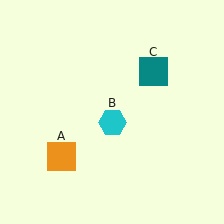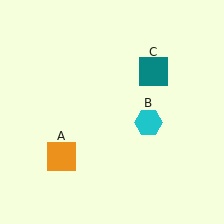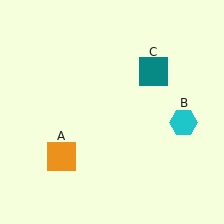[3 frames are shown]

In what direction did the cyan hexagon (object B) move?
The cyan hexagon (object B) moved right.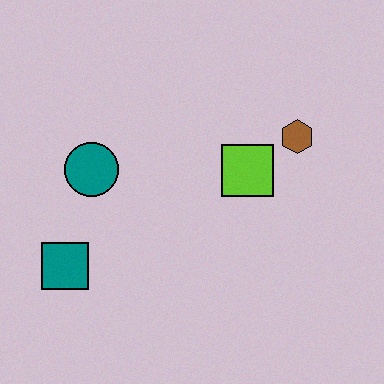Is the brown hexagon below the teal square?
No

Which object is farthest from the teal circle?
The brown hexagon is farthest from the teal circle.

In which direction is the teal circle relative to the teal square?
The teal circle is above the teal square.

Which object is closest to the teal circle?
The teal square is closest to the teal circle.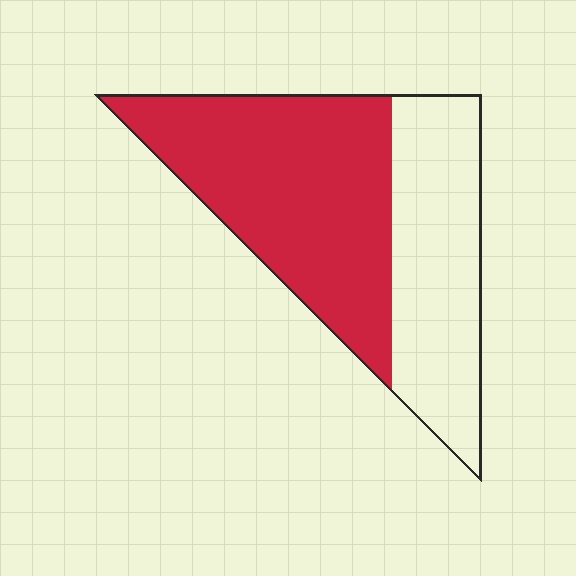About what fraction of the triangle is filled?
About three fifths (3/5).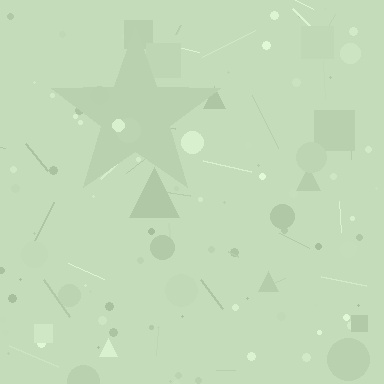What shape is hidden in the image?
A star is hidden in the image.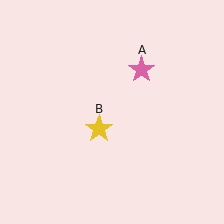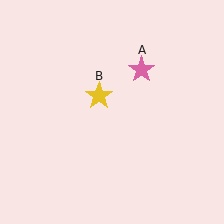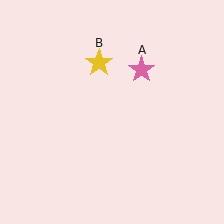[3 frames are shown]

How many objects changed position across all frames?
1 object changed position: yellow star (object B).